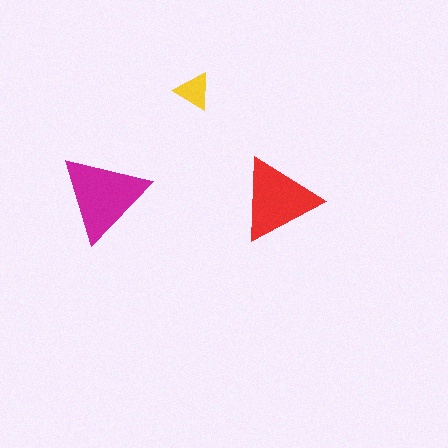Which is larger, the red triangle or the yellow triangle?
The red one.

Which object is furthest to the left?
The magenta triangle is leftmost.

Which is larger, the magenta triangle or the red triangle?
The magenta one.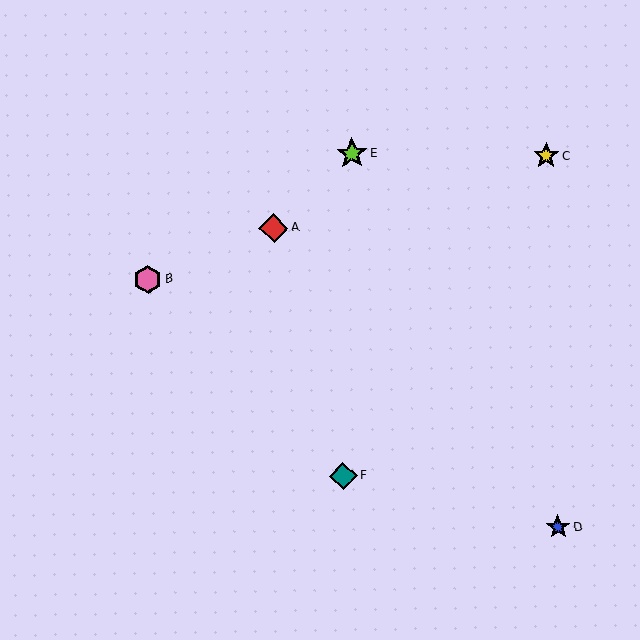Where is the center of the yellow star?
The center of the yellow star is at (547, 156).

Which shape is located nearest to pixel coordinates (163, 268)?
The pink hexagon (labeled B) at (148, 279) is nearest to that location.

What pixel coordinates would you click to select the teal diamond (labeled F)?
Click at (343, 476) to select the teal diamond F.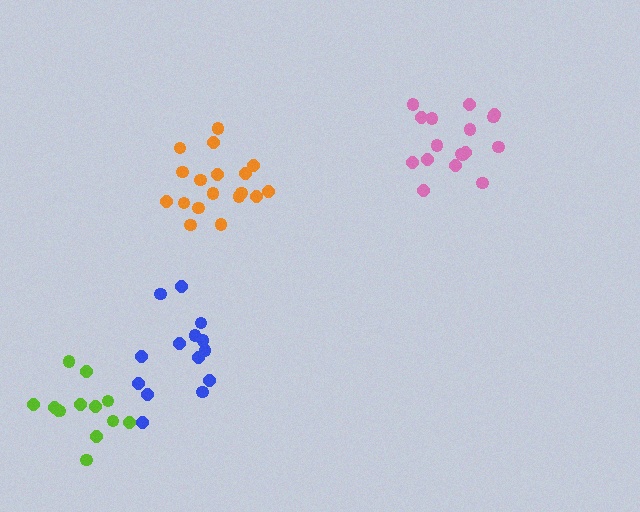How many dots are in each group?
Group 1: 18 dots, Group 2: 17 dots, Group 3: 14 dots, Group 4: 13 dots (62 total).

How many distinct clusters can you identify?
There are 4 distinct clusters.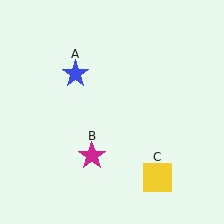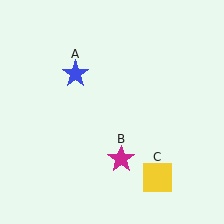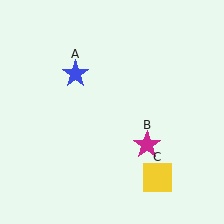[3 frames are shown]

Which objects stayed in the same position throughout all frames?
Blue star (object A) and yellow square (object C) remained stationary.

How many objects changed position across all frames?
1 object changed position: magenta star (object B).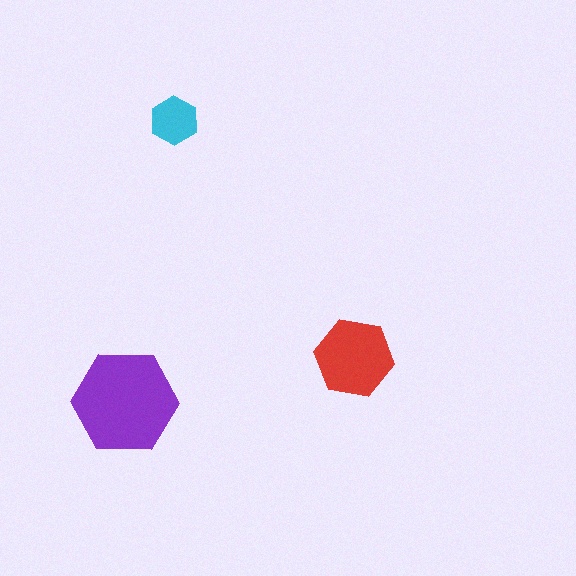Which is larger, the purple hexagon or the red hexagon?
The purple one.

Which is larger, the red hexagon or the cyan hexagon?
The red one.